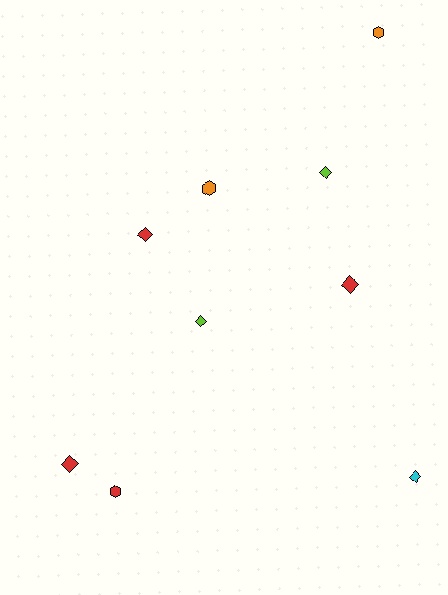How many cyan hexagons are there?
There are no cyan hexagons.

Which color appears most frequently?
Red, with 4 objects.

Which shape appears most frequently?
Diamond, with 6 objects.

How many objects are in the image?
There are 9 objects.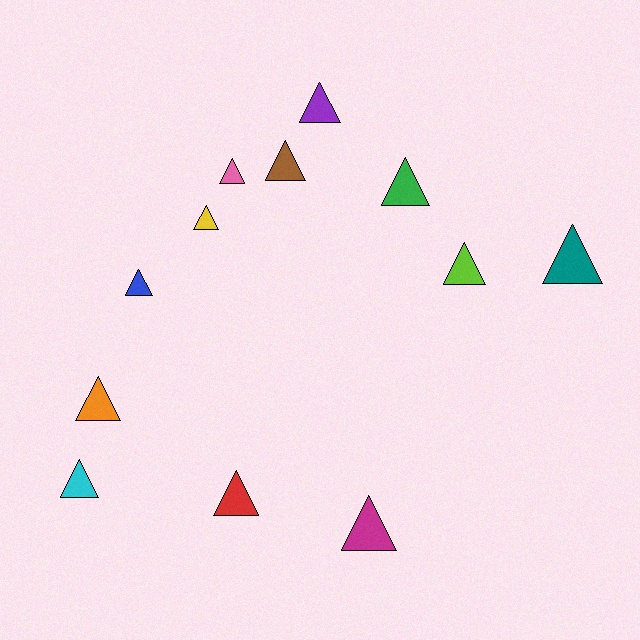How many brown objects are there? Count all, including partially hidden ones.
There is 1 brown object.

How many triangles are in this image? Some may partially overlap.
There are 12 triangles.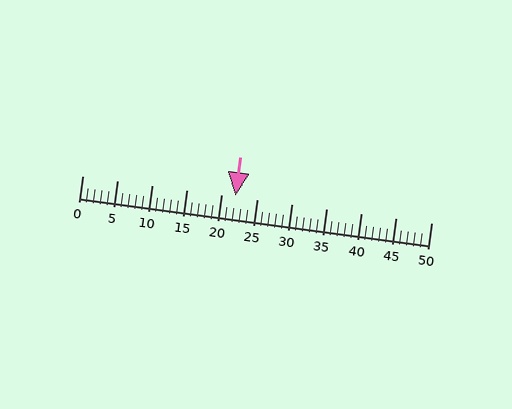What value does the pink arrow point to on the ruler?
The pink arrow points to approximately 22.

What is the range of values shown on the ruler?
The ruler shows values from 0 to 50.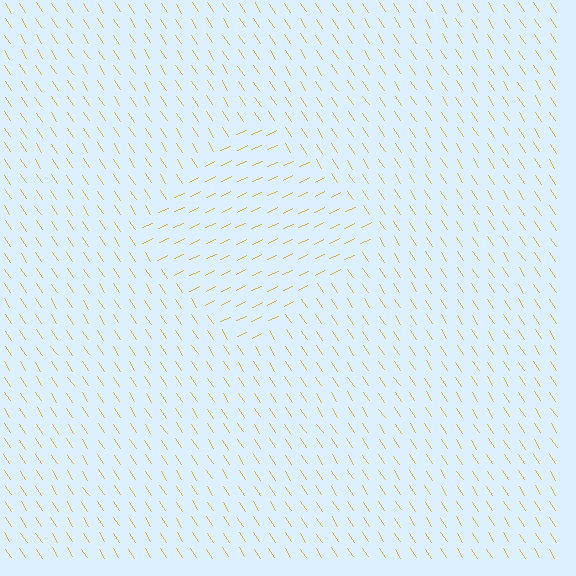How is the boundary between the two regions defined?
The boundary is defined purely by a change in line orientation (approximately 82 degrees difference). All lines are the same color and thickness.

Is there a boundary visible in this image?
Yes, there is a texture boundary formed by a change in line orientation.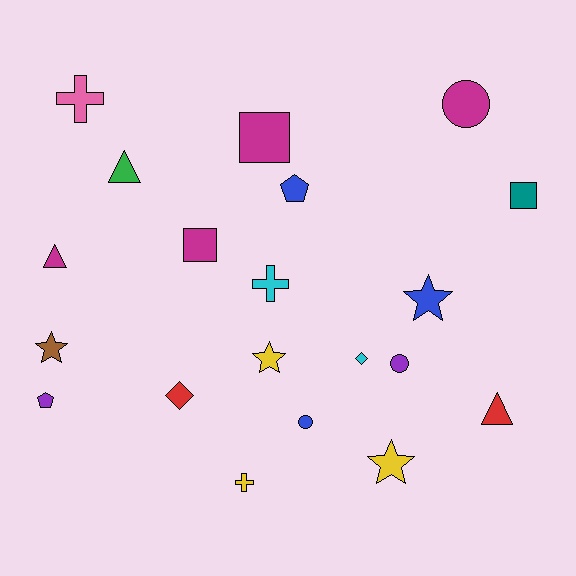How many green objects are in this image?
There is 1 green object.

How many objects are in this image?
There are 20 objects.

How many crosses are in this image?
There are 3 crosses.